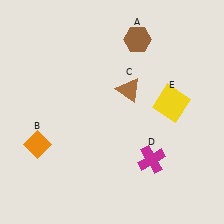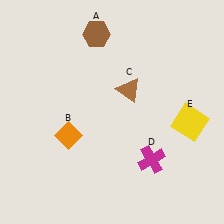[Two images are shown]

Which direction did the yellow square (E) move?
The yellow square (E) moved down.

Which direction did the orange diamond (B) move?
The orange diamond (B) moved right.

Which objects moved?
The objects that moved are: the brown hexagon (A), the orange diamond (B), the yellow square (E).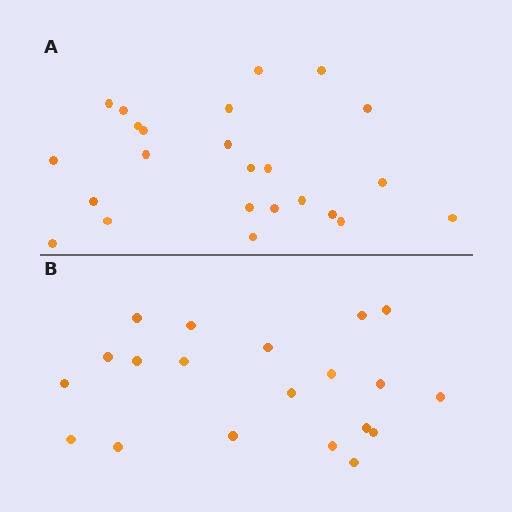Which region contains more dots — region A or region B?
Region A (the top region) has more dots.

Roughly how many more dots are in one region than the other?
Region A has about 4 more dots than region B.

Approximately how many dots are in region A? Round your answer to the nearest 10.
About 20 dots. (The exact count is 24, which rounds to 20.)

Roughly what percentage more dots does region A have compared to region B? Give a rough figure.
About 20% more.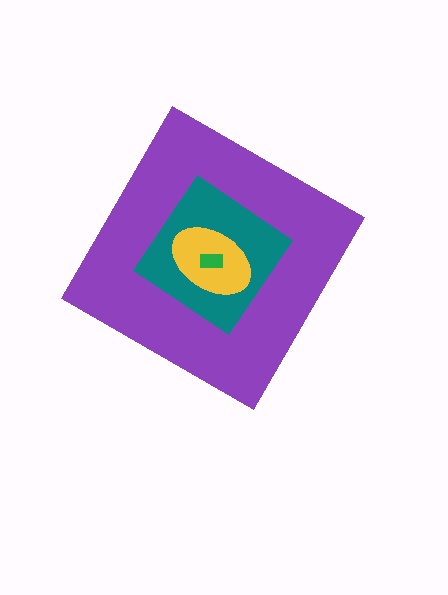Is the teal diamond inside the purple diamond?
Yes.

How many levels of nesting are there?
4.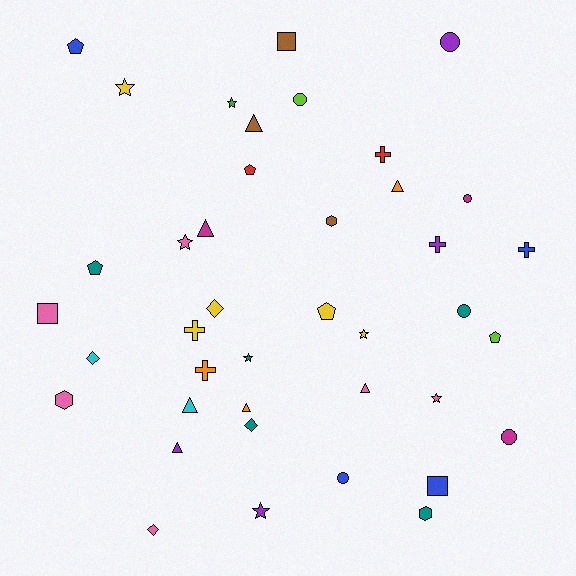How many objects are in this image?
There are 40 objects.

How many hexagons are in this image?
There are 3 hexagons.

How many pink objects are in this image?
There are 6 pink objects.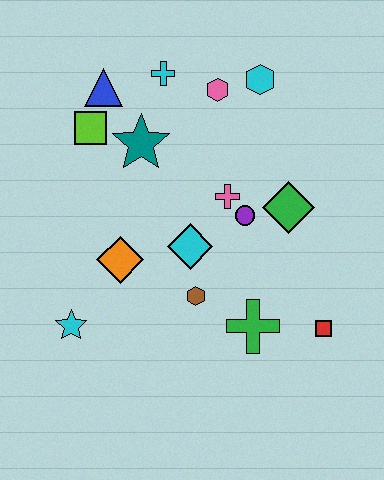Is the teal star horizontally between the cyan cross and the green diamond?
No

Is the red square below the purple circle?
Yes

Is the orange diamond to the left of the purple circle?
Yes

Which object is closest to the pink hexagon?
The cyan hexagon is closest to the pink hexagon.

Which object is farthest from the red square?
The blue triangle is farthest from the red square.